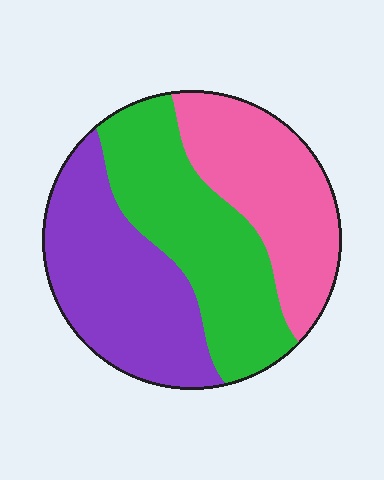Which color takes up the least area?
Pink, at roughly 30%.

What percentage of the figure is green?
Green covers 35% of the figure.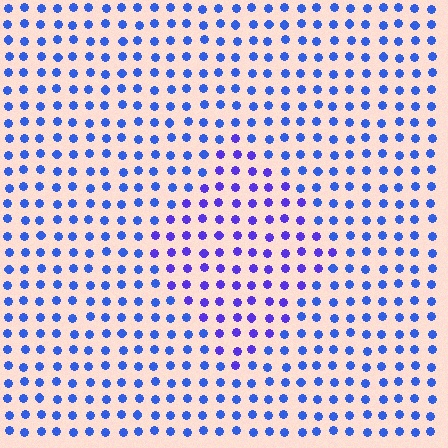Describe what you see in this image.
The image is filled with small blue elements in a uniform arrangement. A diamond-shaped region is visible where the elements are tinted to a slightly different hue, forming a subtle color boundary.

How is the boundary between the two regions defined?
The boundary is defined purely by a slight shift in hue (about 28 degrees). Spacing, size, and orientation are identical on both sides.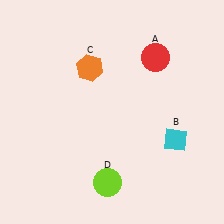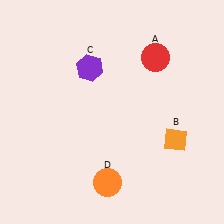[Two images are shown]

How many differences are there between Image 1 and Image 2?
There are 3 differences between the two images.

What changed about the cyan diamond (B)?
In Image 1, B is cyan. In Image 2, it changed to orange.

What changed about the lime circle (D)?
In Image 1, D is lime. In Image 2, it changed to orange.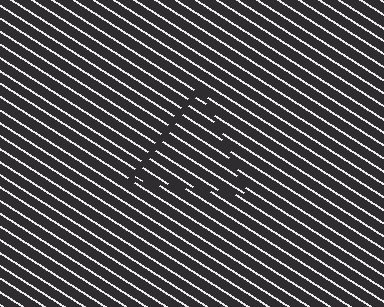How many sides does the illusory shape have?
3 sides — the line-ends trace a triangle.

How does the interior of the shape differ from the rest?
The interior of the shape contains the same grating, shifted by half a period — the contour is defined by the phase discontinuity where line-ends from the inner and outer gratings abut.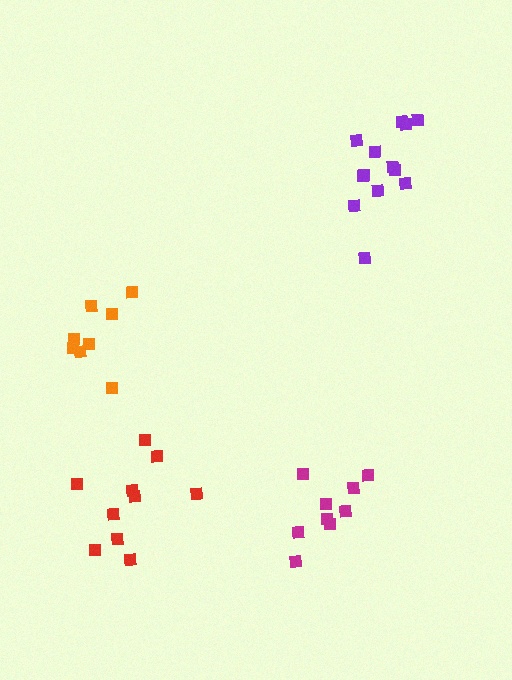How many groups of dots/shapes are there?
There are 4 groups.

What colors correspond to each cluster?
The clusters are colored: orange, red, purple, magenta.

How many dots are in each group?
Group 1: 8 dots, Group 2: 10 dots, Group 3: 13 dots, Group 4: 9 dots (40 total).